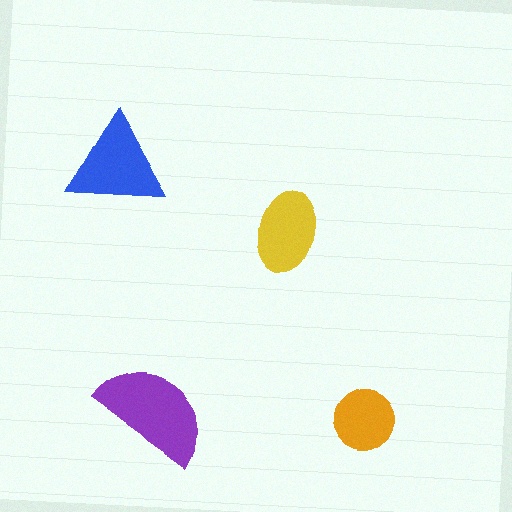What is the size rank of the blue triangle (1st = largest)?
2nd.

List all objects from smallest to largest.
The orange circle, the yellow ellipse, the blue triangle, the purple semicircle.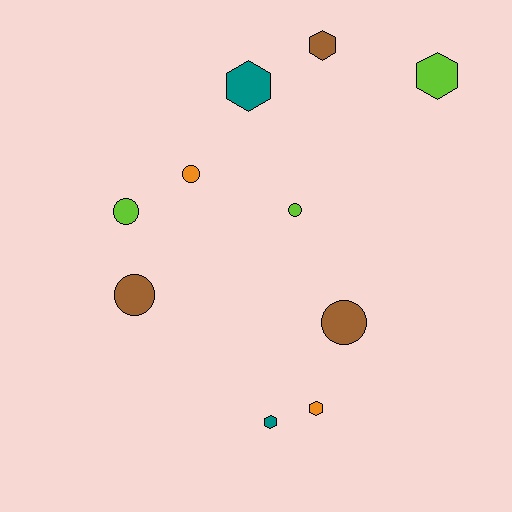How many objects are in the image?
There are 10 objects.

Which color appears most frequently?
Lime, with 3 objects.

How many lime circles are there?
There are 2 lime circles.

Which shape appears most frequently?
Hexagon, with 5 objects.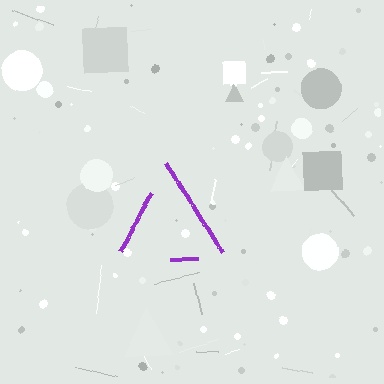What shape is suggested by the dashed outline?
The dashed outline suggests a triangle.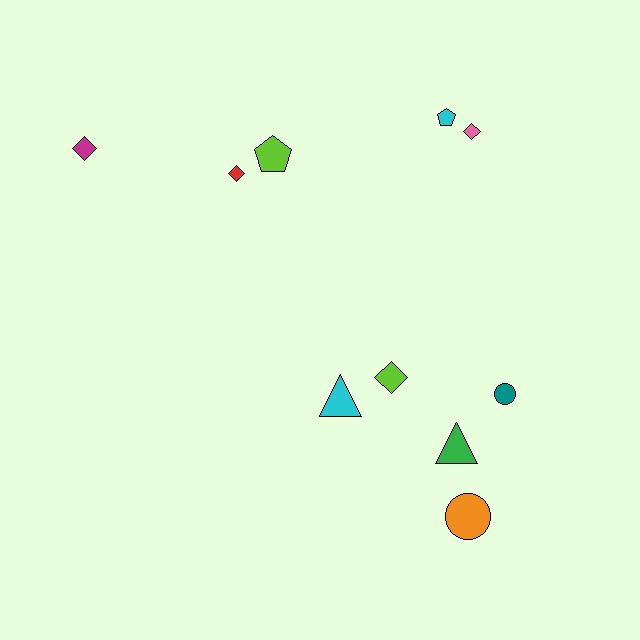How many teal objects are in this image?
There is 1 teal object.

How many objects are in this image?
There are 10 objects.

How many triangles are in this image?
There are 2 triangles.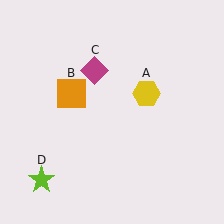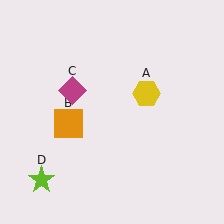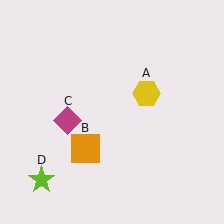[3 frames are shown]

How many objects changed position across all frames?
2 objects changed position: orange square (object B), magenta diamond (object C).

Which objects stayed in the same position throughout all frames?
Yellow hexagon (object A) and lime star (object D) remained stationary.